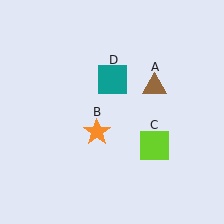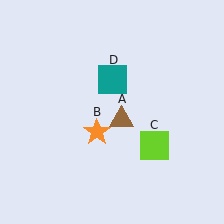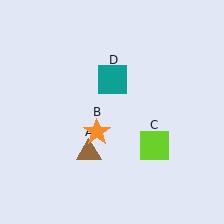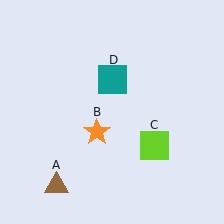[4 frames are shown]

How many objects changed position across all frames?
1 object changed position: brown triangle (object A).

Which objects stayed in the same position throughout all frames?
Orange star (object B) and lime square (object C) and teal square (object D) remained stationary.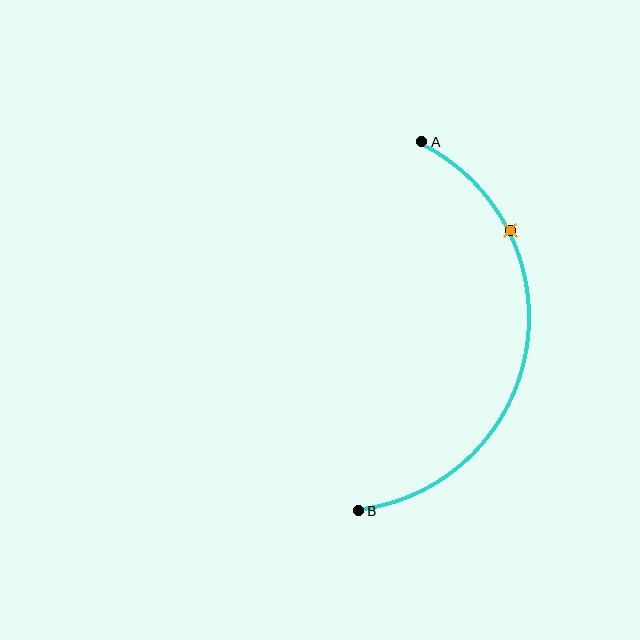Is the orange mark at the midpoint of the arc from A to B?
No. The orange mark lies on the arc but is closer to endpoint A. The arc midpoint would be at the point on the curve equidistant along the arc from both A and B.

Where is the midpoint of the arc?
The arc midpoint is the point on the curve farthest from the straight line joining A and B. It sits to the right of that line.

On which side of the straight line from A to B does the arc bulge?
The arc bulges to the right of the straight line connecting A and B.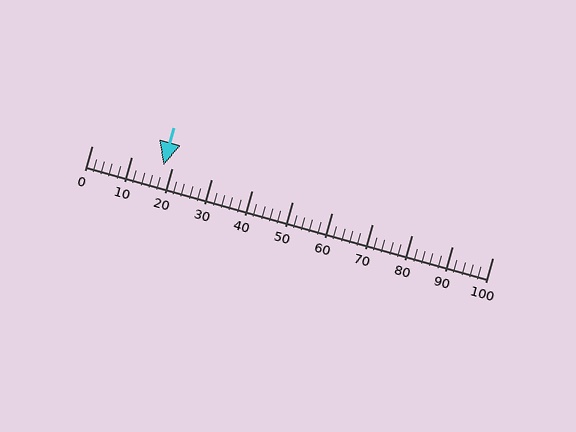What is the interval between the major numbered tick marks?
The major tick marks are spaced 10 units apart.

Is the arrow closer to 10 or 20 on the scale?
The arrow is closer to 20.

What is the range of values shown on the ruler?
The ruler shows values from 0 to 100.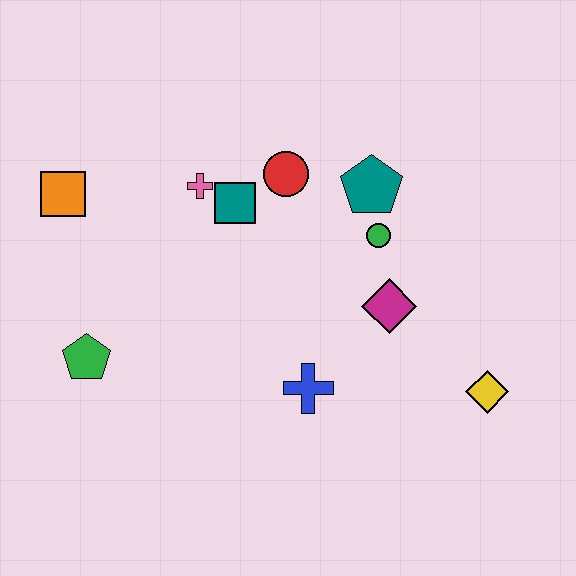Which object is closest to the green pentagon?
The orange square is closest to the green pentagon.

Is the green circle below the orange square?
Yes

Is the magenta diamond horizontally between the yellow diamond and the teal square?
Yes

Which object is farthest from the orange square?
The yellow diamond is farthest from the orange square.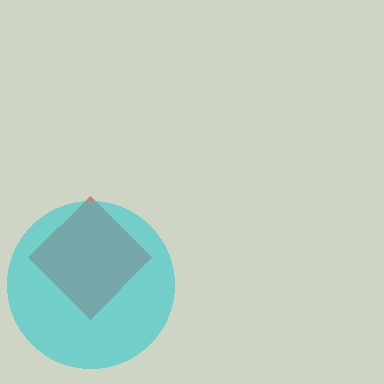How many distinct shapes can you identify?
There are 2 distinct shapes: a red diamond, a cyan circle.